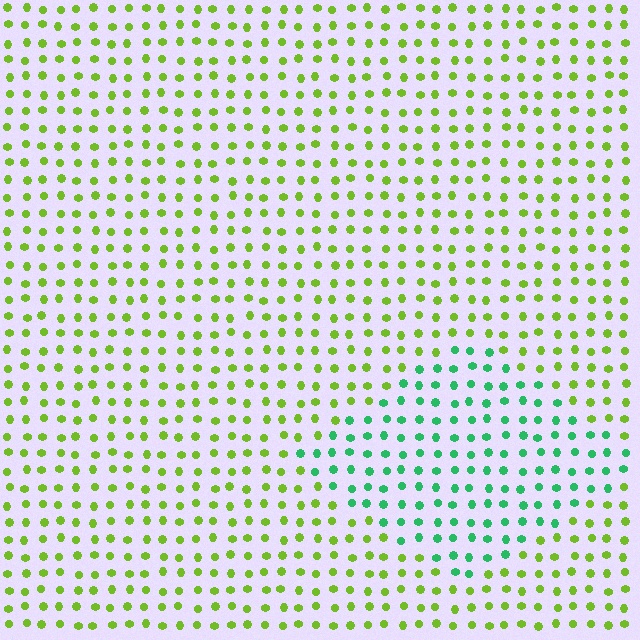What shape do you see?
I see a diamond.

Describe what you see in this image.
The image is filled with small lime elements in a uniform arrangement. A diamond-shaped region is visible where the elements are tinted to a slightly different hue, forming a subtle color boundary.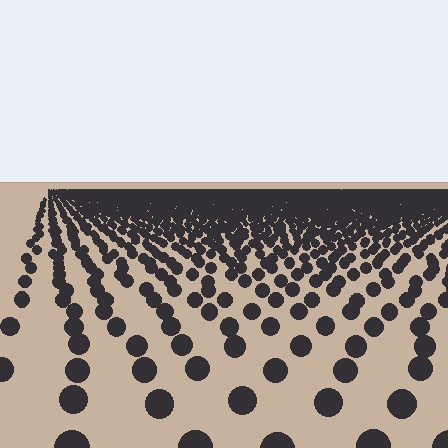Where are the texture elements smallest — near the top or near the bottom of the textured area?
Near the top.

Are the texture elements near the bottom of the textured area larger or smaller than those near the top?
Larger. Near the bottom, elements are closer to the viewer and appear at a bigger on-screen size.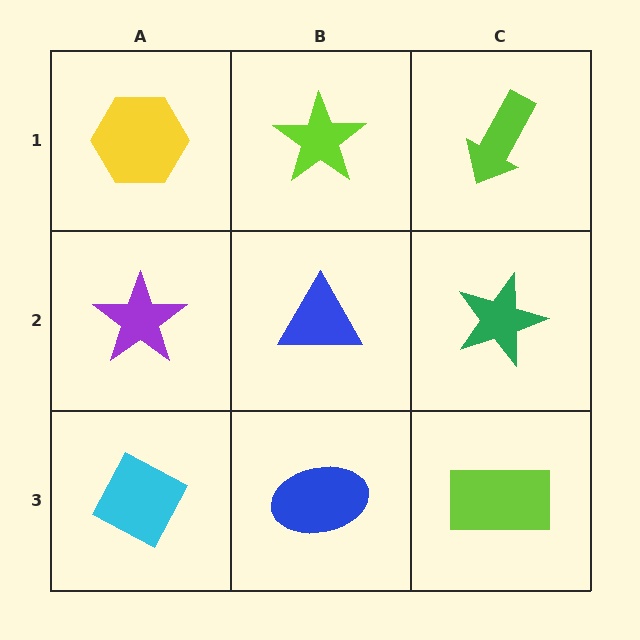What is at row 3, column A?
A cyan diamond.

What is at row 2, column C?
A green star.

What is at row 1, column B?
A lime star.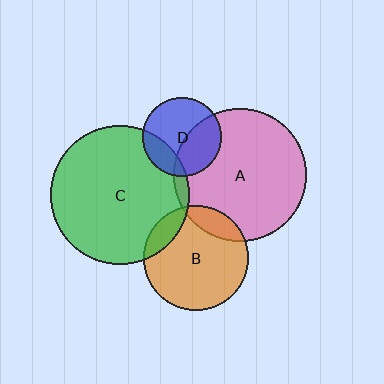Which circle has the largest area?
Circle C (green).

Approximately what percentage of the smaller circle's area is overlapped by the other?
Approximately 5%.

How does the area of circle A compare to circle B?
Approximately 1.6 times.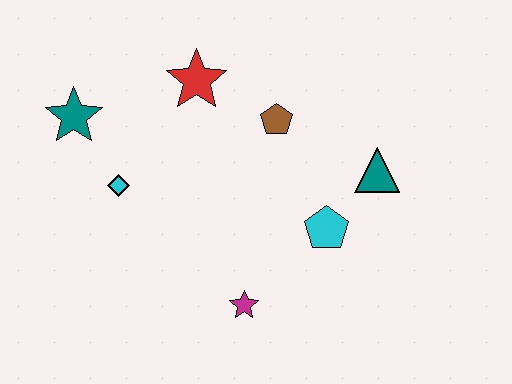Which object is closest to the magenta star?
The cyan pentagon is closest to the magenta star.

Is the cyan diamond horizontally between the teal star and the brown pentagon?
Yes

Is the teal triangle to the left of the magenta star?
No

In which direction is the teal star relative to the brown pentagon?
The teal star is to the left of the brown pentagon.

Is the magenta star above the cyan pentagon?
No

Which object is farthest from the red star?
The magenta star is farthest from the red star.